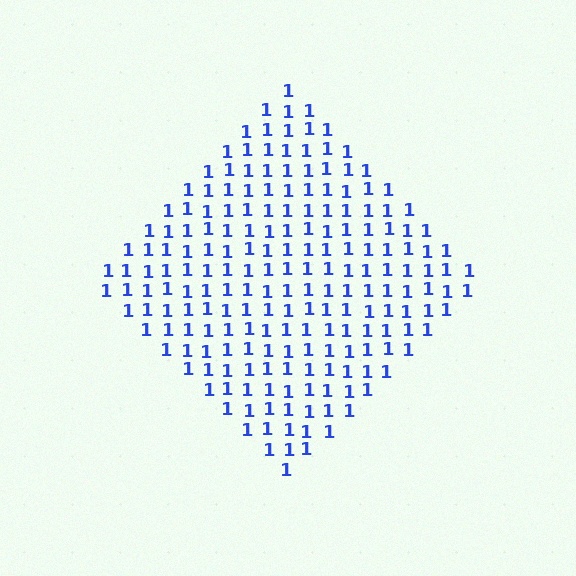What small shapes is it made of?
It is made of small digit 1's.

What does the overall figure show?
The overall figure shows a diamond.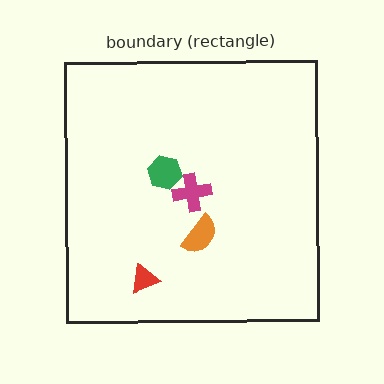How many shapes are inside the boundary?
4 inside, 0 outside.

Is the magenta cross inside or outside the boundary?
Inside.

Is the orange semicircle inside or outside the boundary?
Inside.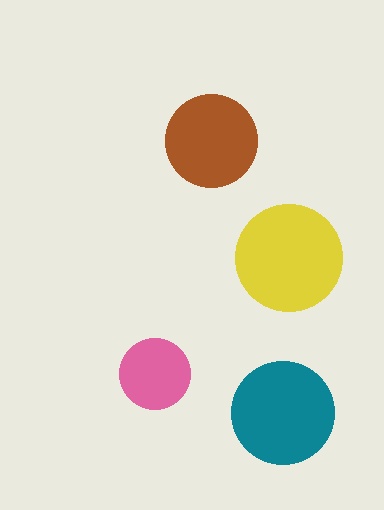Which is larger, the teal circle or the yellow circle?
The yellow one.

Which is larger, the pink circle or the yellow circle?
The yellow one.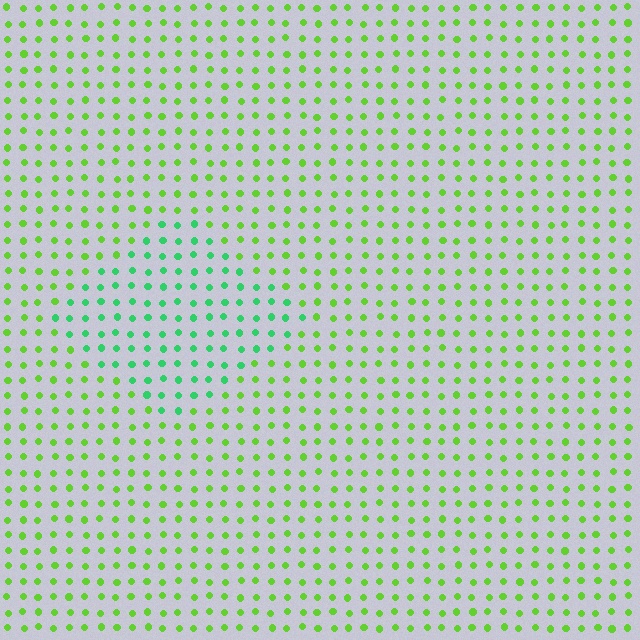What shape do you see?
I see a diamond.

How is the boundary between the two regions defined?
The boundary is defined purely by a slight shift in hue (about 40 degrees). Spacing, size, and orientation are identical on both sides.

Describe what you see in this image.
The image is filled with small lime elements in a uniform arrangement. A diamond-shaped region is visible where the elements are tinted to a slightly different hue, forming a subtle color boundary.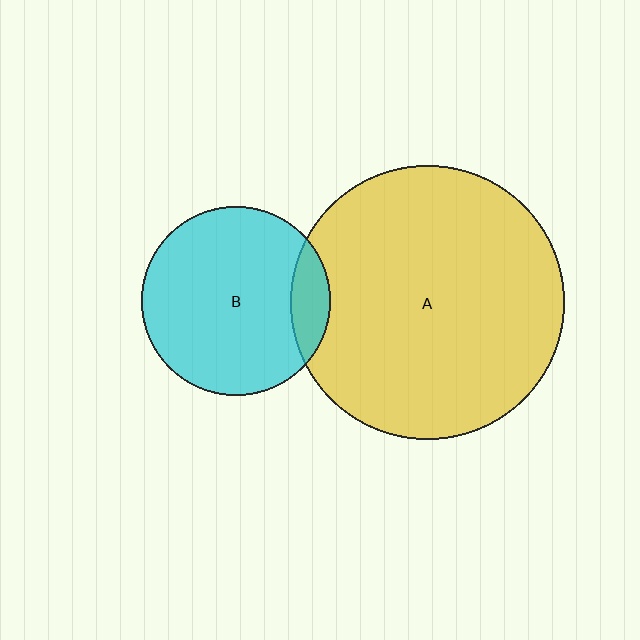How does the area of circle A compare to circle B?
Approximately 2.1 times.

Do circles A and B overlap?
Yes.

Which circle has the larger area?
Circle A (yellow).